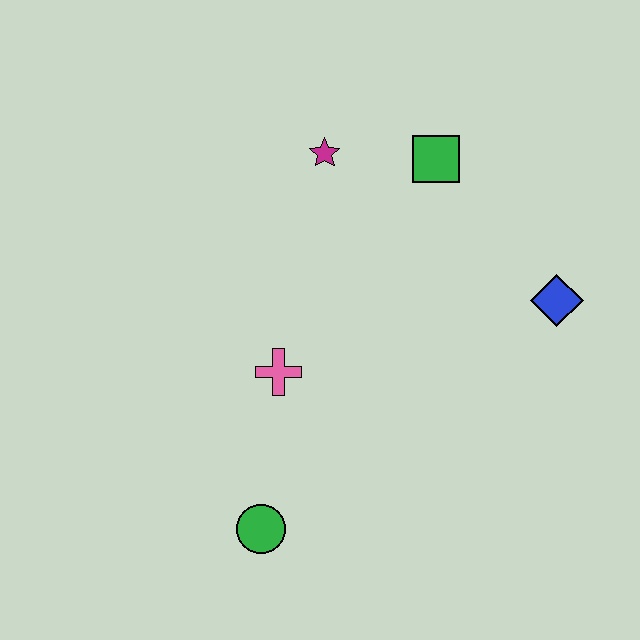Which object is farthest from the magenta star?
The green circle is farthest from the magenta star.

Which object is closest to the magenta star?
The green square is closest to the magenta star.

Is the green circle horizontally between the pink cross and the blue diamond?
No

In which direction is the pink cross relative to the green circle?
The pink cross is above the green circle.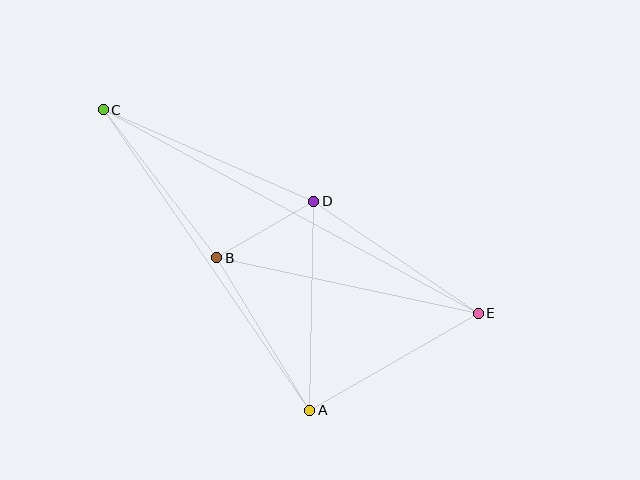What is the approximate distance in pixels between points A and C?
The distance between A and C is approximately 365 pixels.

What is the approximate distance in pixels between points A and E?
The distance between A and E is approximately 195 pixels.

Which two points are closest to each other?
Points B and D are closest to each other.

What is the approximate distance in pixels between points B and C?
The distance between B and C is approximately 187 pixels.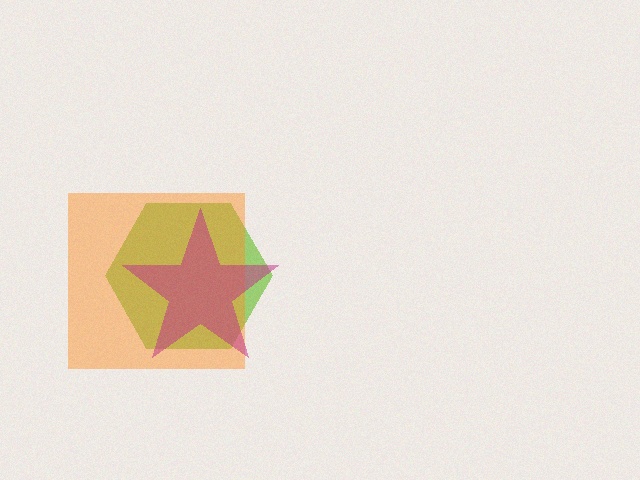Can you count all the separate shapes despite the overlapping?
Yes, there are 3 separate shapes.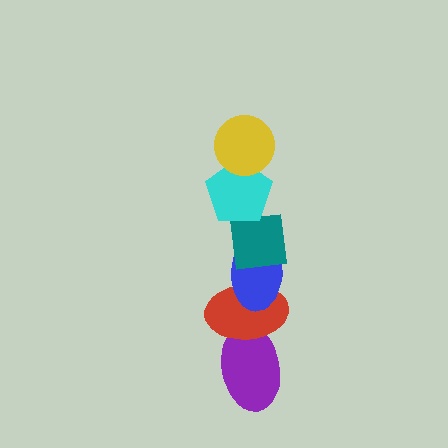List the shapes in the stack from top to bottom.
From top to bottom: the yellow circle, the cyan pentagon, the teal square, the blue ellipse, the red ellipse, the purple ellipse.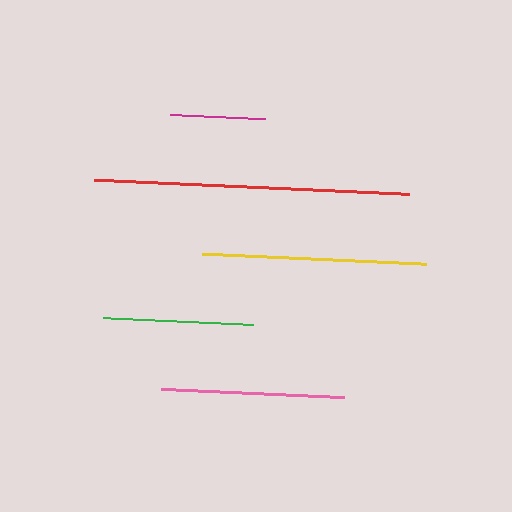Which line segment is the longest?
The red line is the longest at approximately 315 pixels.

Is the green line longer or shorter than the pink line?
The pink line is longer than the green line.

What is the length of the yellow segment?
The yellow segment is approximately 224 pixels long.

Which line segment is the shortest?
The magenta line is the shortest at approximately 95 pixels.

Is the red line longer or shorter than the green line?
The red line is longer than the green line.